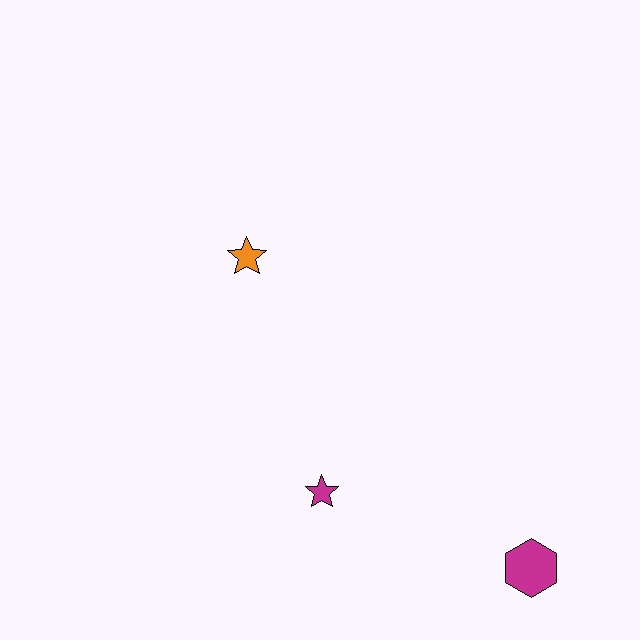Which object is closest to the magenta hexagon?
The magenta star is closest to the magenta hexagon.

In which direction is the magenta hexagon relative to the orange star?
The magenta hexagon is below the orange star.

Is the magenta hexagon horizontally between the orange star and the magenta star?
No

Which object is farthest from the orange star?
The magenta hexagon is farthest from the orange star.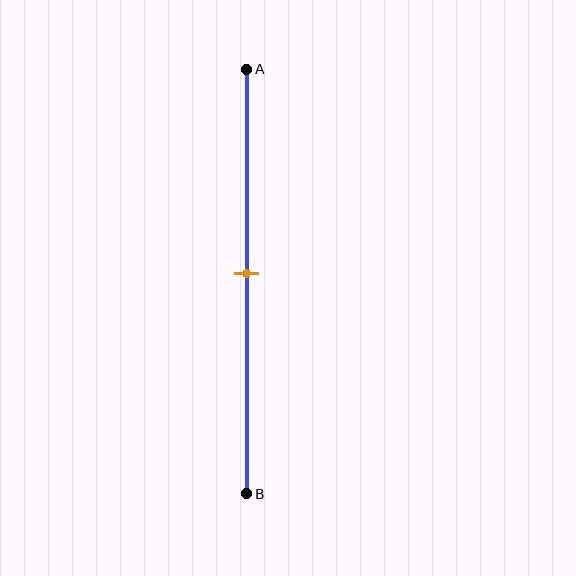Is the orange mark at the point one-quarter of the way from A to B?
No, the mark is at about 50% from A, not at the 25% one-quarter point.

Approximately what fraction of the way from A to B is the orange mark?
The orange mark is approximately 50% of the way from A to B.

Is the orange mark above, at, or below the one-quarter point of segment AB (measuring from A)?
The orange mark is below the one-quarter point of segment AB.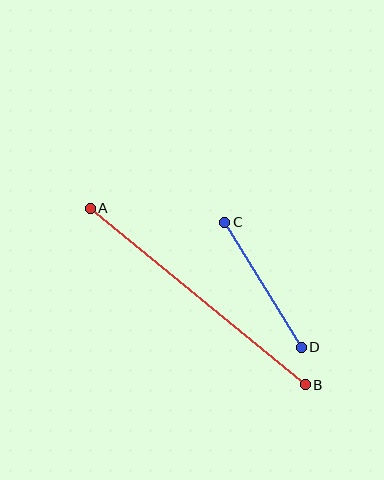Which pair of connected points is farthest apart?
Points A and B are farthest apart.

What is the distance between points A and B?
The distance is approximately 278 pixels.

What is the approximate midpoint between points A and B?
The midpoint is at approximately (198, 296) pixels.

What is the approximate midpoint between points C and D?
The midpoint is at approximately (263, 285) pixels.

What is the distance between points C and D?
The distance is approximately 146 pixels.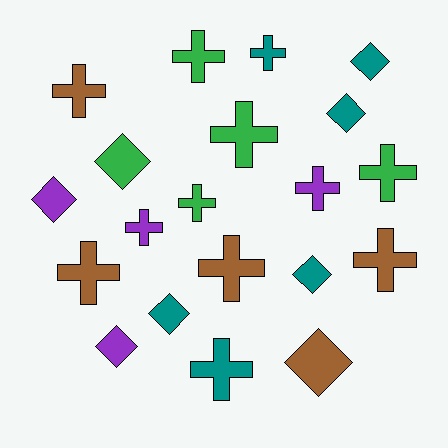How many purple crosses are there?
There are 2 purple crosses.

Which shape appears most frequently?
Cross, with 12 objects.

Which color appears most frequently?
Teal, with 6 objects.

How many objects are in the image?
There are 20 objects.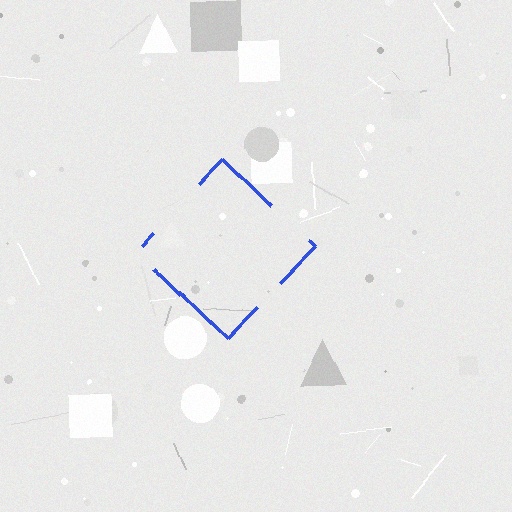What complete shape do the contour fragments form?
The contour fragments form a diamond.